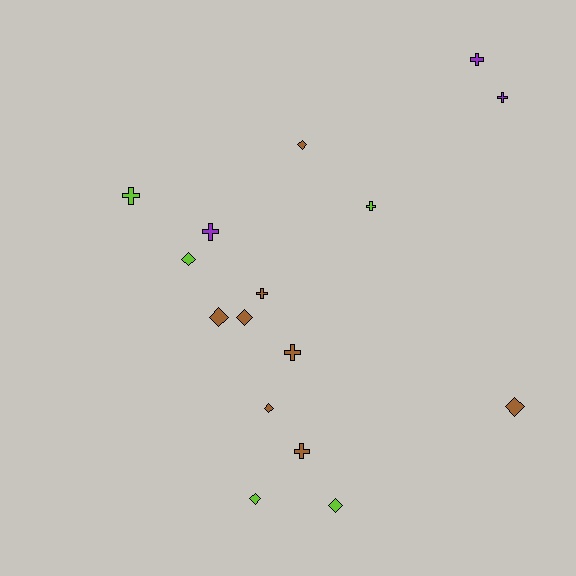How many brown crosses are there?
There are 3 brown crosses.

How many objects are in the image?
There are 16 objects.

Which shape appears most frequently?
Diamond, with 8 objects.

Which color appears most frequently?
Brown, with 8 objects.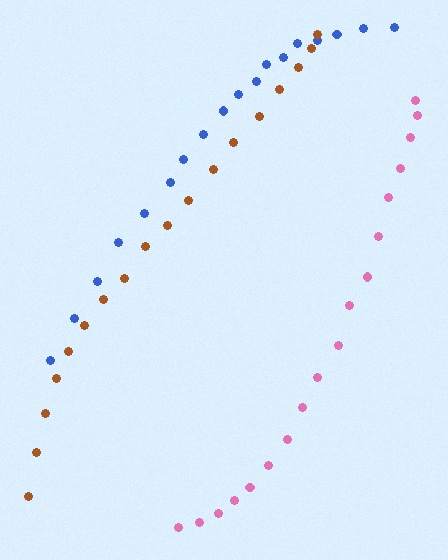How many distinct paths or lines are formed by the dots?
There are 3 distinct paths.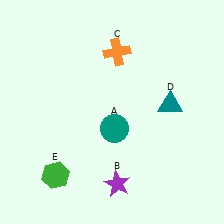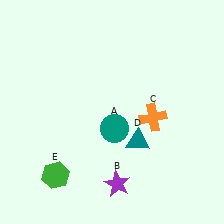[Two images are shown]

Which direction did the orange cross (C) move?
The orange cross (C) moved down.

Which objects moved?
The objects that moved are: the orange cross (C), the teal triangle (D).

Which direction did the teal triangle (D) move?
The teal triangle (D) moved down.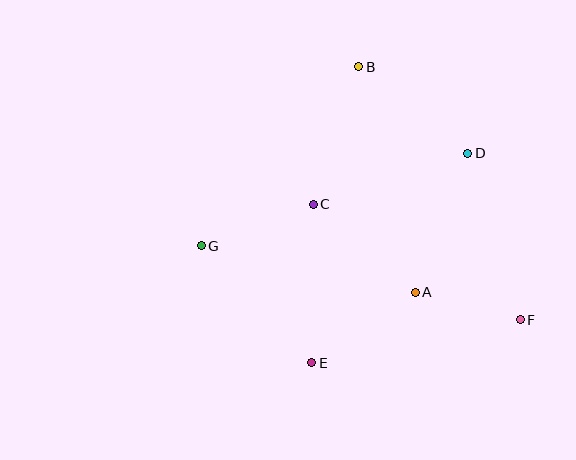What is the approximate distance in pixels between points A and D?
The distance between A and D is approximately 149 pixels.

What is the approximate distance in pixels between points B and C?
The distance between B and C is approximately 145 pixels.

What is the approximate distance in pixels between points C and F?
The distance between C and F is approximately 237 pixels.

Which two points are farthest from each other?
Points F and G are farthest from each other.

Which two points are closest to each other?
Points A and F are closest to each other.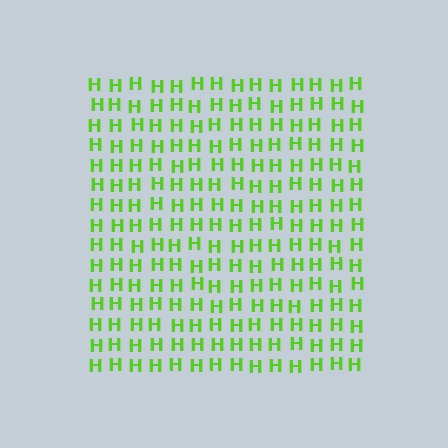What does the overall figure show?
The overall figure shows a square.